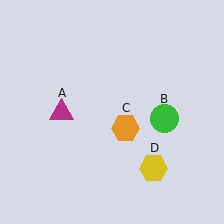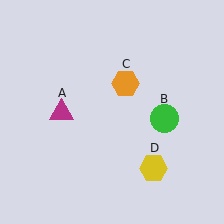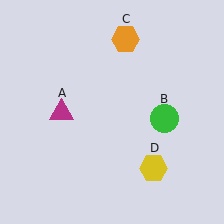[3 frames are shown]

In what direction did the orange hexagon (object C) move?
The orange hexagon (object C) moved up.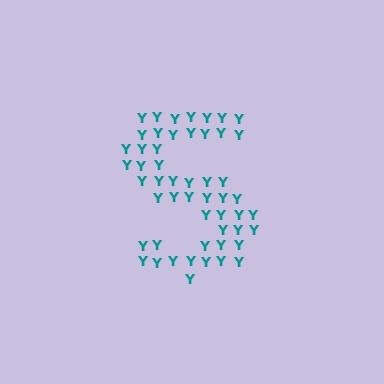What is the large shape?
The large shape is the letter S.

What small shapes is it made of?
It is made of small letter Y's.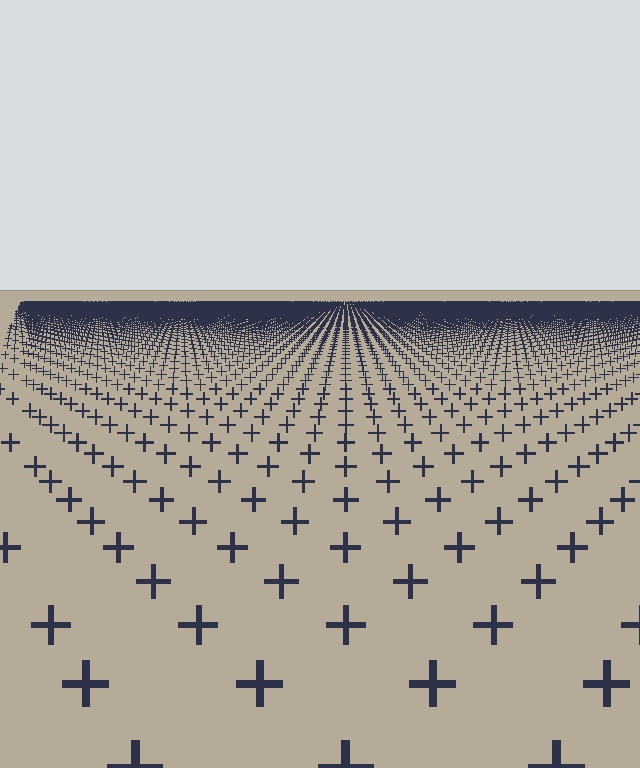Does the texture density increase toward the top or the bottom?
Density increases toward the top.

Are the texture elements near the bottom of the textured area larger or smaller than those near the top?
Larger. Near the bottom, elements are closer to the viewer and appear at a bigger on-screen size.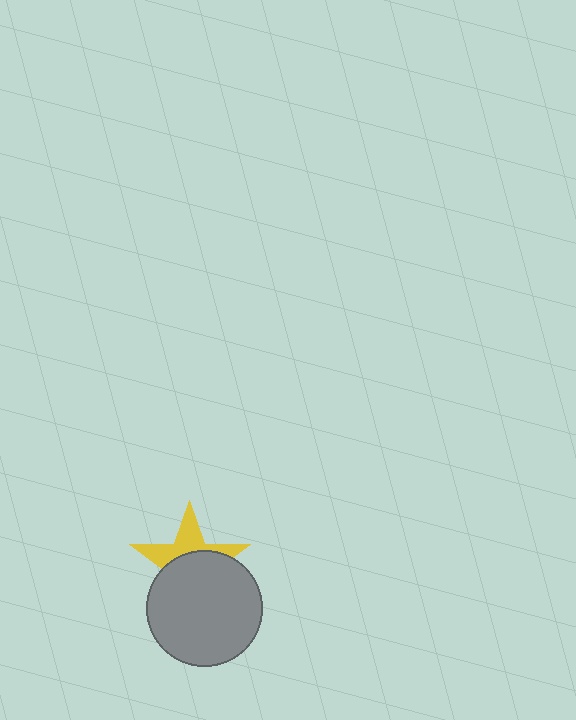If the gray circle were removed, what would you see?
You would see the complete yellow star.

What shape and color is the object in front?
The object in front is a gray circle.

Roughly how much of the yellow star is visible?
A small part of it is visible (roughly 41%).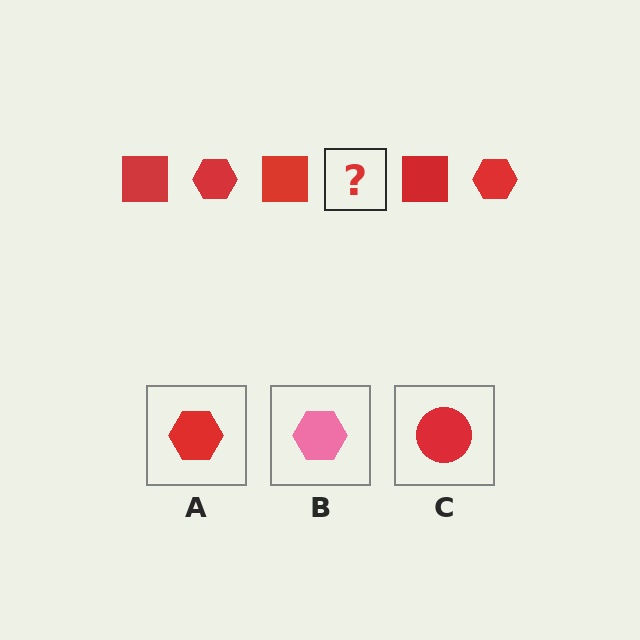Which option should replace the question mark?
Option A.